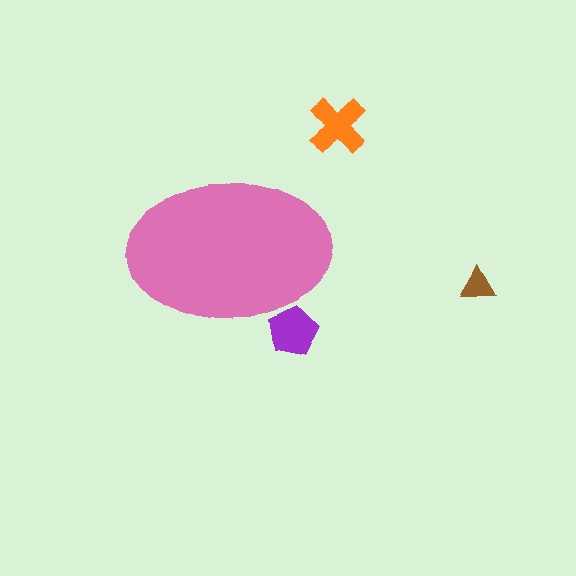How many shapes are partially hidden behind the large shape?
1 shape is partially hidden.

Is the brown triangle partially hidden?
No, the brown triangle is fully visible.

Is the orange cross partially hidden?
No, the orange cross is fully visible.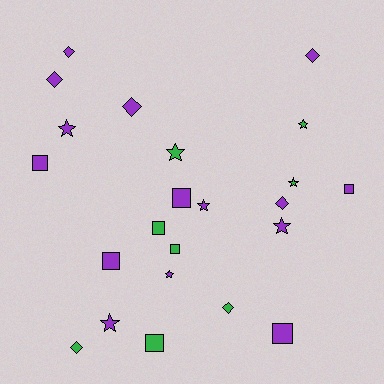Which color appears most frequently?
Purple, with 15 objects.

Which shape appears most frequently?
Square, with 8 objects.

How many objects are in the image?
There are 23 objects.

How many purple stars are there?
There are 5 purple stars.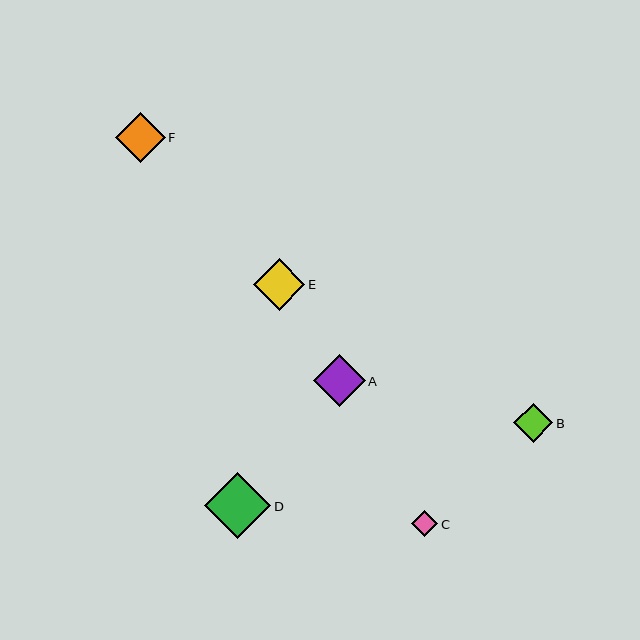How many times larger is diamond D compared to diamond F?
Diamond D is approximately 1.3 times the size of diamond F.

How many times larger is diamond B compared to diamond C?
Diamond B is approximately 1.5 times the size of diamond C.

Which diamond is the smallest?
Diamond C is the smallest with a size of approximately 26 pixels.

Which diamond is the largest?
Diamond D is the largest with a size of approximately 66 pixels.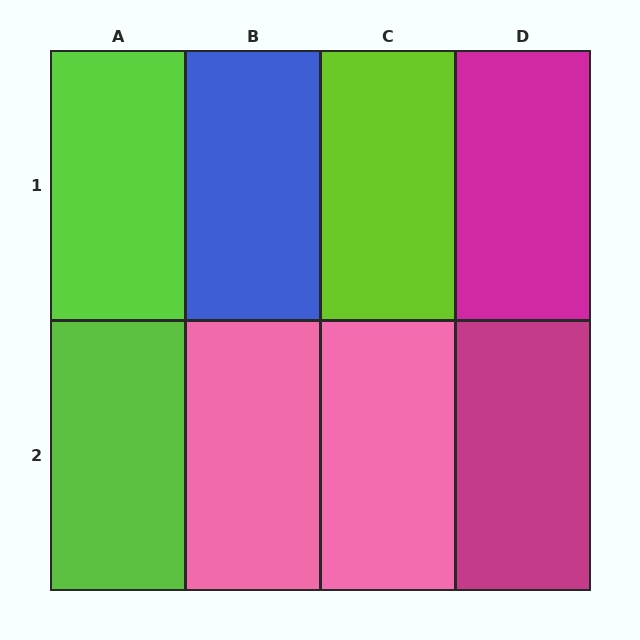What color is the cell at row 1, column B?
Blue.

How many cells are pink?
2 cells are pink.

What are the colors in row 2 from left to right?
Lime, pink, pink, magenta.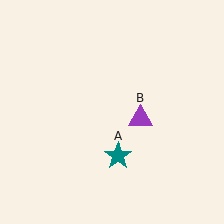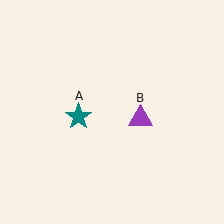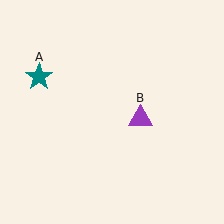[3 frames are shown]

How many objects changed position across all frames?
1 object changed position: teal star (object A).